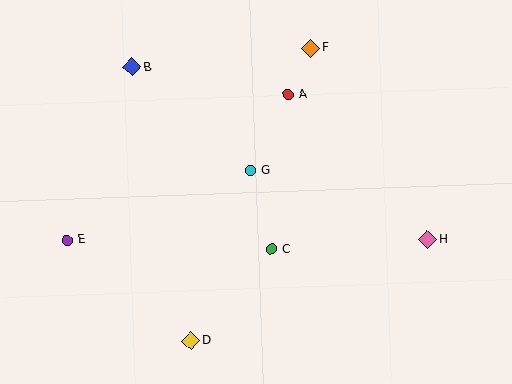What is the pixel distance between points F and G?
The distance between F and G is 137 pixels.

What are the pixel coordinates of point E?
Point E is at (67, 240).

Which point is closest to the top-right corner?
Point F is closest to the top-right corner.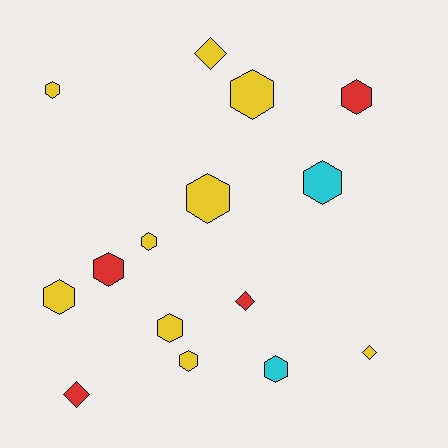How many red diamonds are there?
There are 2 red diamonds.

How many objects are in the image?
There are 15 objects.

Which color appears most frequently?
Yellow, with 9 objects.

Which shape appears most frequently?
Hexagon, with 11 objects.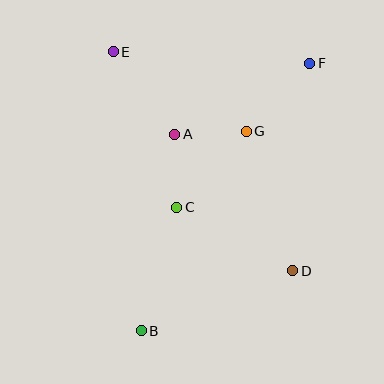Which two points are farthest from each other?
Points B and F are farthest from each other.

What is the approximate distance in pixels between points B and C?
The distance between B and C is approximately 129 pixels.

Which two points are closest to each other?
Points A and G are closest to each other.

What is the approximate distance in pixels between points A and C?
The distance between A and C is approximately 73 pixels.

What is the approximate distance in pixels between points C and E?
The distance between C and E is approximately 168 pixels.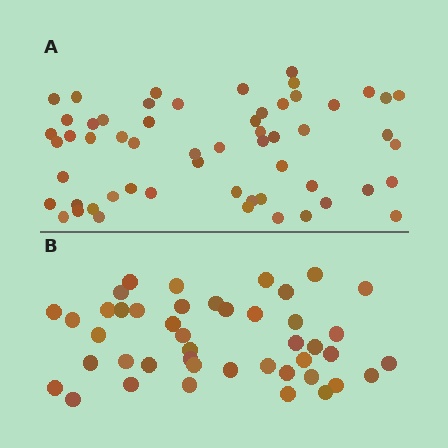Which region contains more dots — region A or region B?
Region A (the top region) has more dots.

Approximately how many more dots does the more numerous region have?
Region A has approximately 15 more dots than region B.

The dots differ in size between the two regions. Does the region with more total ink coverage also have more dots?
No. Region B has more total ink coverage because its dots are larger, but region A actually contains more individual dots. Total area can be misleading — the number of items is what matters here.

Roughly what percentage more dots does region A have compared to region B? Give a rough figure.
About 30% more.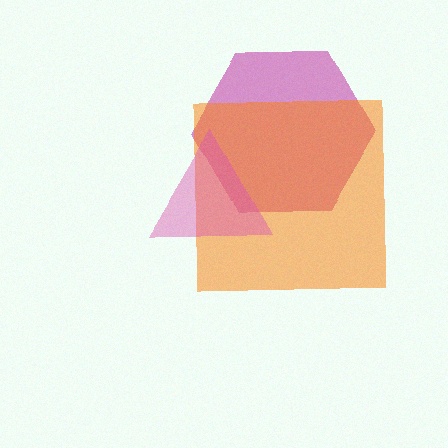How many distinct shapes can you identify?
There are 3 distinct shapes: a magenta hexagon, an orange square, a pink triangle.